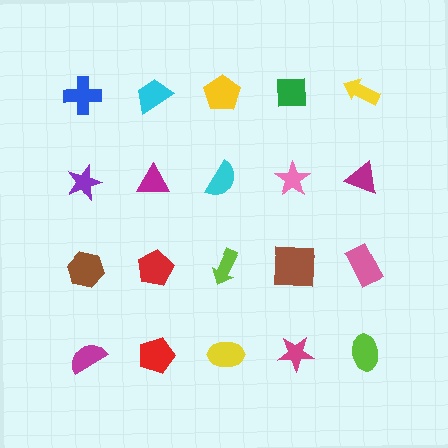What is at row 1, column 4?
A green square.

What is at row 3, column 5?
A pink rectangle.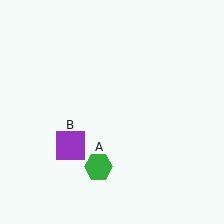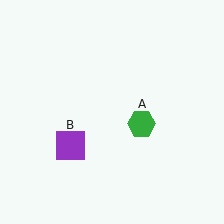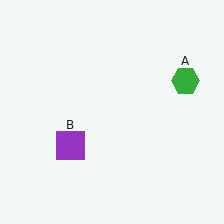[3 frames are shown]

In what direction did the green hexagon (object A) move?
The green hexagon (object A) moved up and to the right.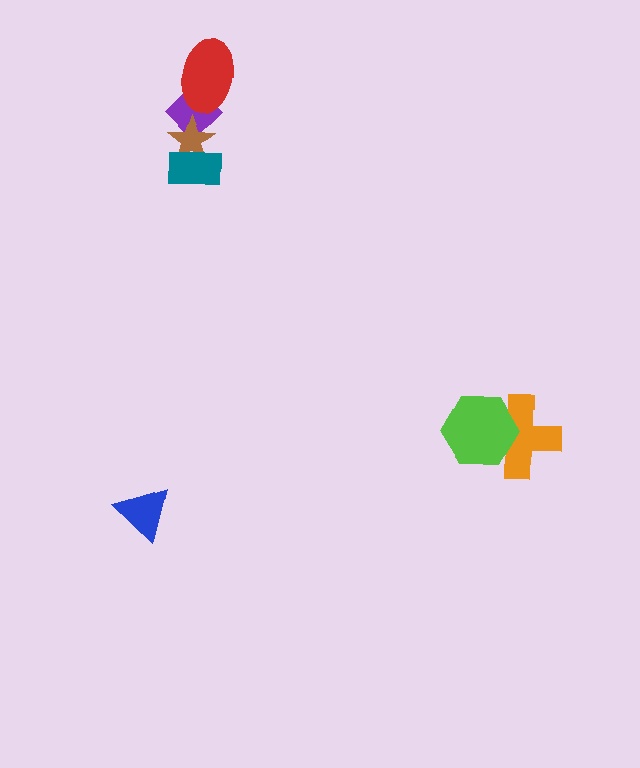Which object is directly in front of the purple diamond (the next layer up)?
The brown star is directly in front of the purple diamond.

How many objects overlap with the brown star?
2 objects overlap with the brown star.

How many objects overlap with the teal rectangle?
1 object overlaps with the teal rectangle.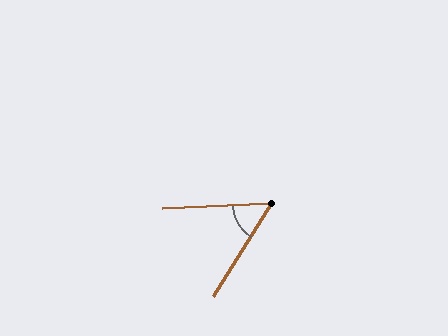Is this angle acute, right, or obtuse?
It is acute.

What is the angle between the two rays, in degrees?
Approximately 55 degrees.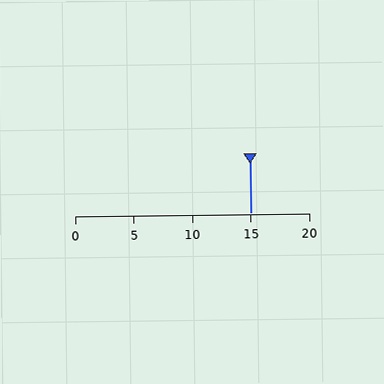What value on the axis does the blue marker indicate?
The marker indicates approximately 15.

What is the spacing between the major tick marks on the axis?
The major ticks are spaced 5 apart.